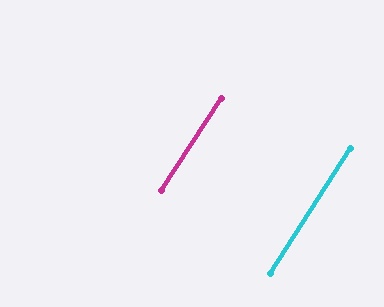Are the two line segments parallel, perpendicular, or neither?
Parallel — their directions differ by only 0.6°.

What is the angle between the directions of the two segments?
Approximately 1 degree.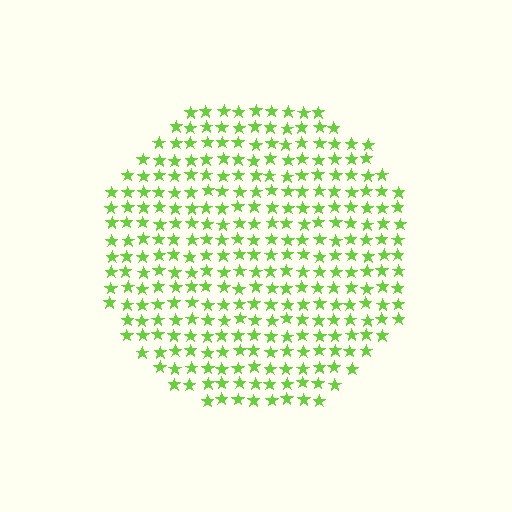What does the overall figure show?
The overall figure shows a circle.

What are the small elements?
The small elements are stars.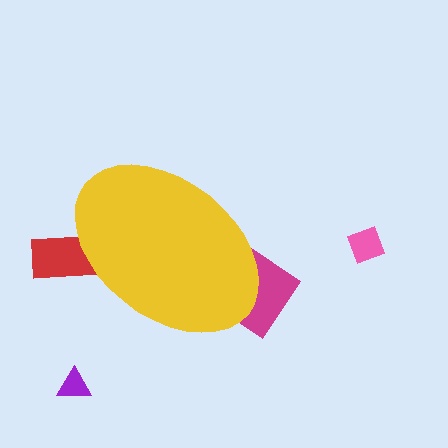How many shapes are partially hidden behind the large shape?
2 shapes are partially hidden.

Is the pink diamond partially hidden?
No, the pink diamond is fully visible.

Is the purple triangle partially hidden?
No, the purple triangle is fully visible.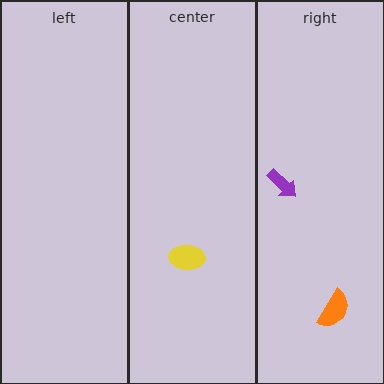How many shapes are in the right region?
2.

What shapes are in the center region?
The yellow ellipse.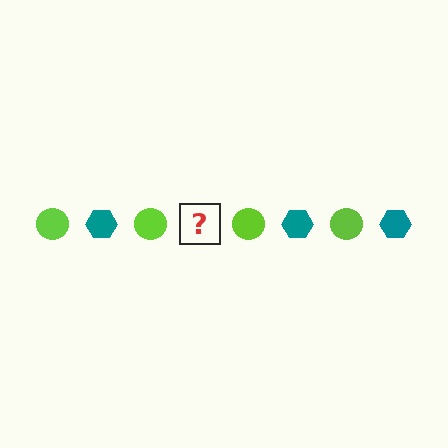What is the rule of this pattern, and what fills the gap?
The rule is that the pattern alternates between lime circle and teal hexagon. The gap should be filled with a teal hexagon.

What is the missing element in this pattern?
The missing element is a teal hexagon.